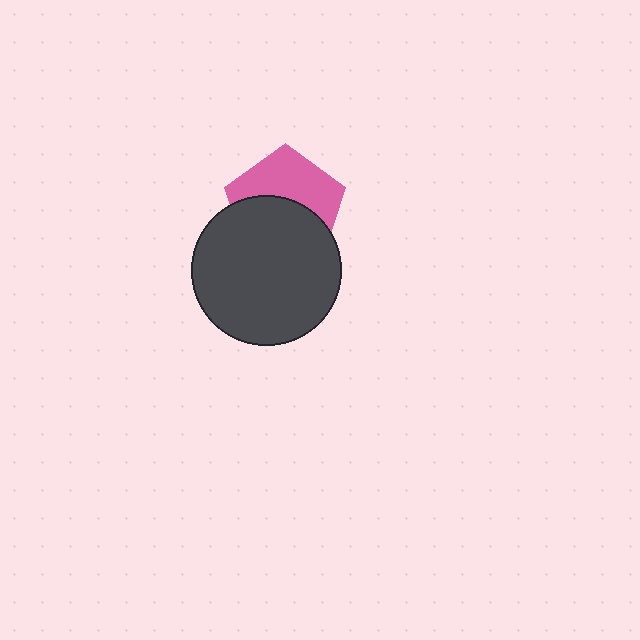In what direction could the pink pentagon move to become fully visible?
The pink pentagon could move up. That would shift it out from behind the dark gray circle entirely.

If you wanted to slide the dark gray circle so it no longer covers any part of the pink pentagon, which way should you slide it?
Slide it down — that is the most direct way to separate the two shapes.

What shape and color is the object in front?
The object in front is a dark gray circle.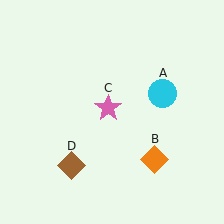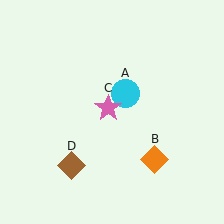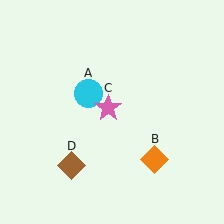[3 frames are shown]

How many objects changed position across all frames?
1 object changed position: cyan circle (object A).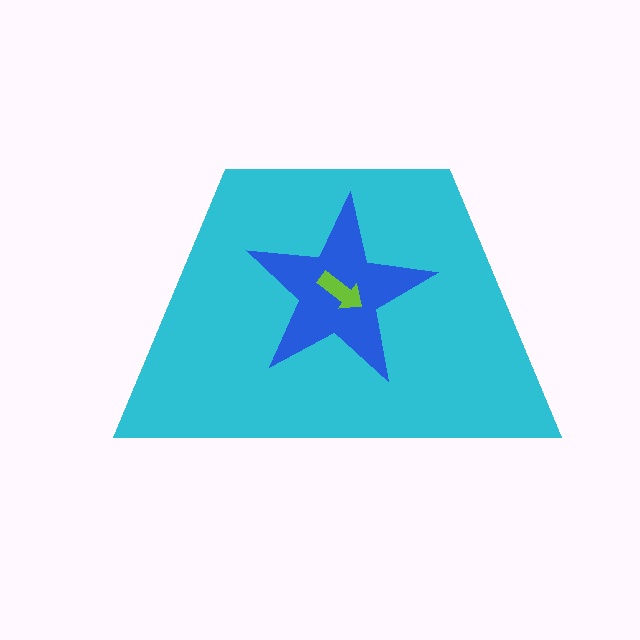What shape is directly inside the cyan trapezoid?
The blue star.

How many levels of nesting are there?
3.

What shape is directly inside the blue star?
The lime arrow.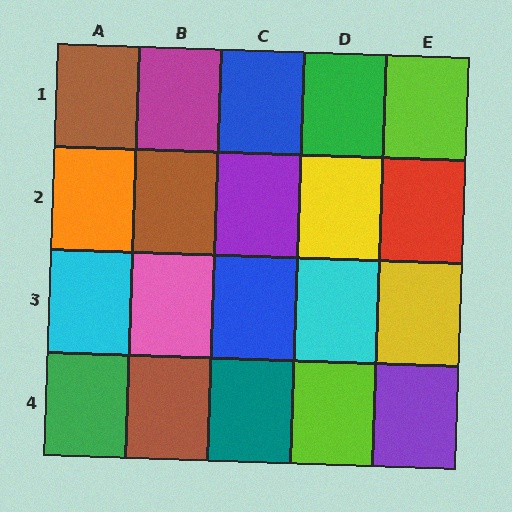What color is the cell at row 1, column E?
Lime.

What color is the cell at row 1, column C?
Blue.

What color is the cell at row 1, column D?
Green.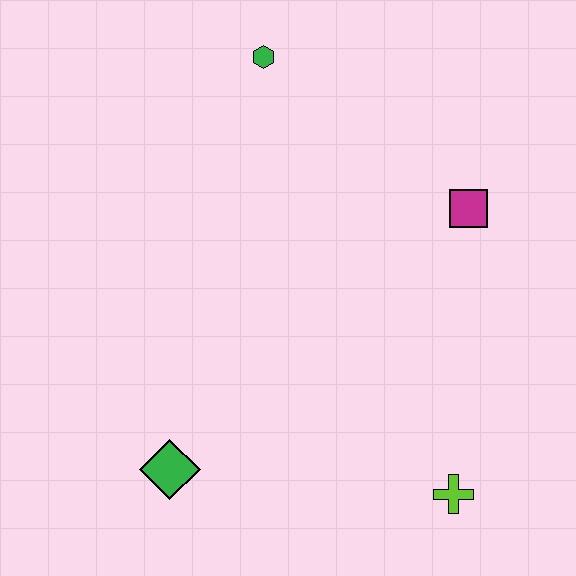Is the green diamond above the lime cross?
Yes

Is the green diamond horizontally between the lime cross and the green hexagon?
No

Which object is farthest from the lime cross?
The green hexagon is farthest from the lime cross.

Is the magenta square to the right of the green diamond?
Yes